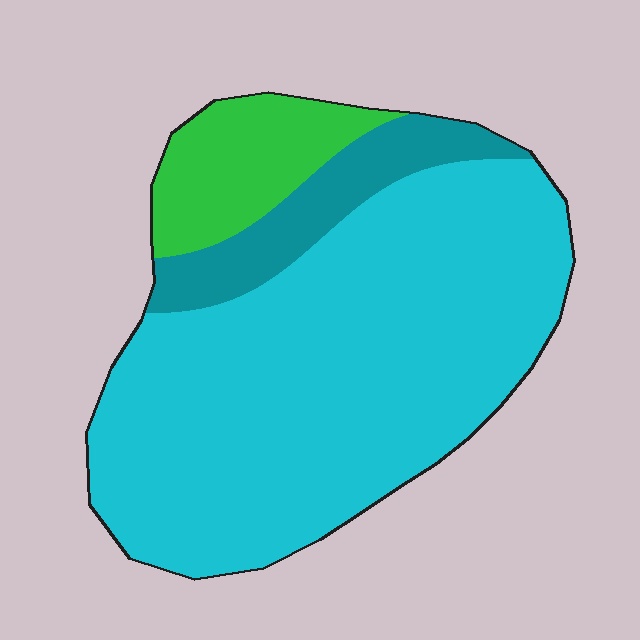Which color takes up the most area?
Cyan, at roughly 75%.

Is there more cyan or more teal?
Cyan.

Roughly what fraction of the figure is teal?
Teal covers 13% of the figure.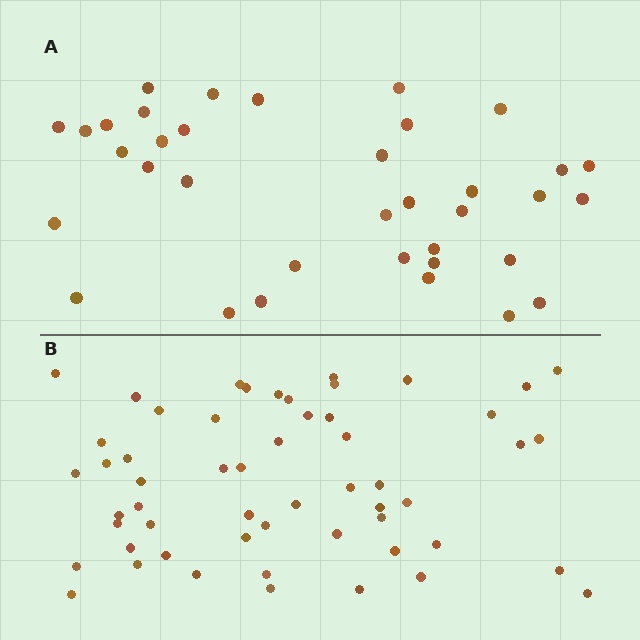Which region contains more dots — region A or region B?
Region B (the bottom region) has more dots.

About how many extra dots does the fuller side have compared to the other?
Region B has approximately 20 more dots than region A.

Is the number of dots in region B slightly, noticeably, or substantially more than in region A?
Region B has substantially more. The ratio is roughly 1.5 to 1.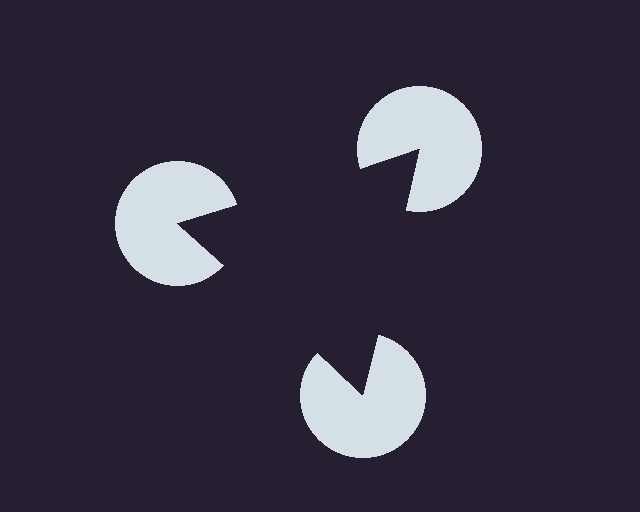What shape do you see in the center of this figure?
An illusory triangle — its edges are inferred from the aligned wedge cuts in the pac-man discs, not physically drawn.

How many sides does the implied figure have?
3 sides.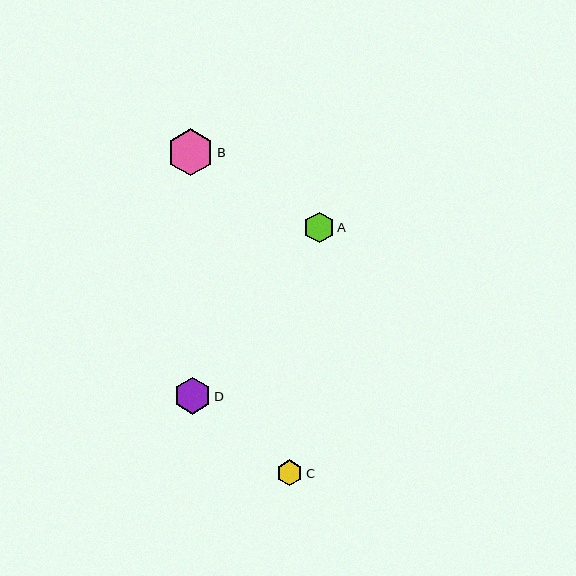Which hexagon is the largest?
Hexagon B is the largest with a size of approximately 47 pixels.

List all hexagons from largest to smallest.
From largest to smallest: B, D, A, C.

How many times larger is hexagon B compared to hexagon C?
Hexagon B is approximately 1.8 times the size of hexagon C.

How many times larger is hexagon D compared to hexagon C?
Hexagon D is approximately 1.4 times the size of hexagon C.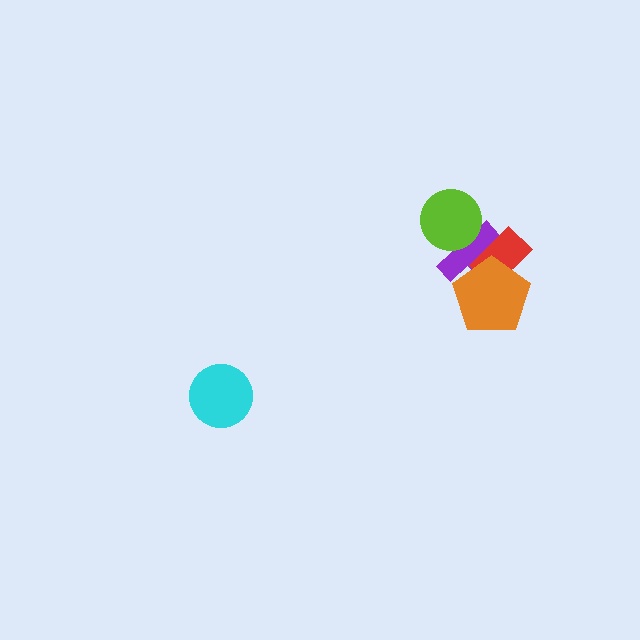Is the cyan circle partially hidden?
No, no other shape covers it.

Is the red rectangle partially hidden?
Yes, it is partially covered by another shape.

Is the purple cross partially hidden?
Yes, it is partially covered by another shape.